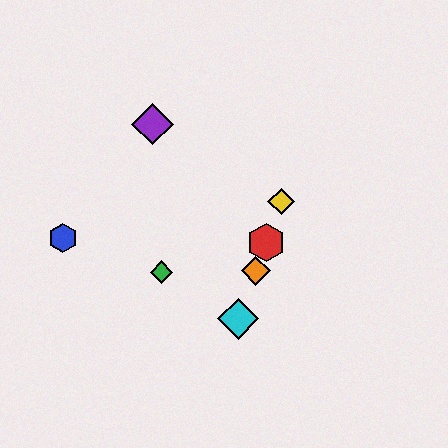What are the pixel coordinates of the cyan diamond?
The cyan diamond is at (238, 319).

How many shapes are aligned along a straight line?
4 shapes (the red hexagon, the yellow diamond, the orange diamond, the cyan diamond) are aligned along a straight line.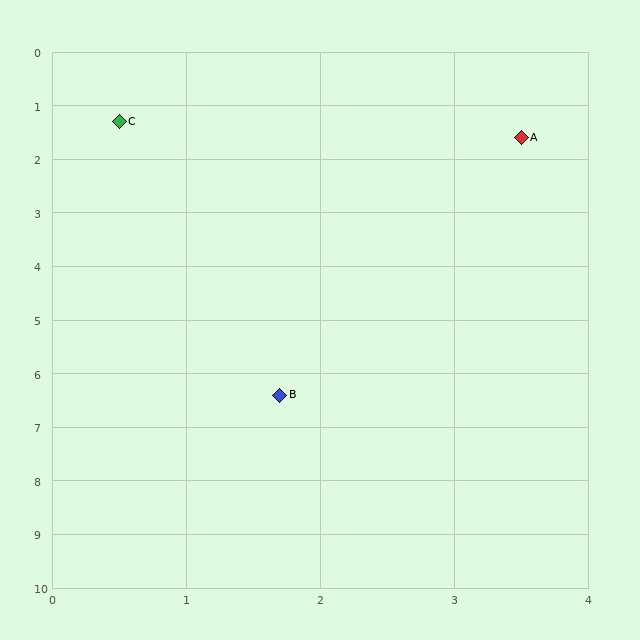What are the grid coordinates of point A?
Point A is at approximately (3.5, 1.6).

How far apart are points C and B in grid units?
Points C and B are about 5.2 grid units apart.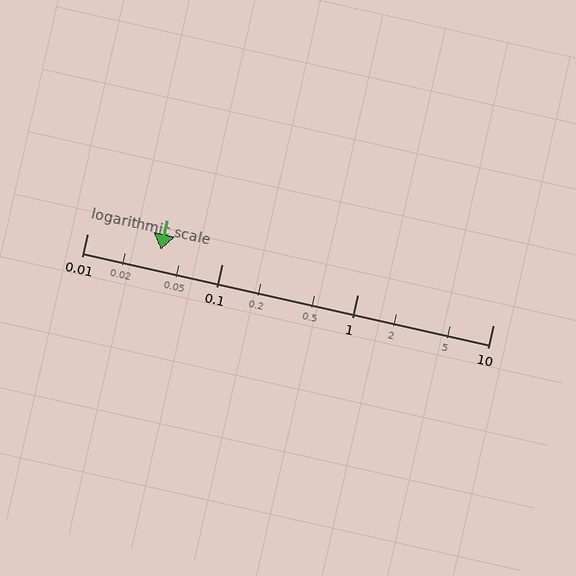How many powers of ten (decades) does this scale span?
The scale spans 3 decades, from 0.01 to 10.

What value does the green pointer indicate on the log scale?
The pointer indicates approximately 0.035.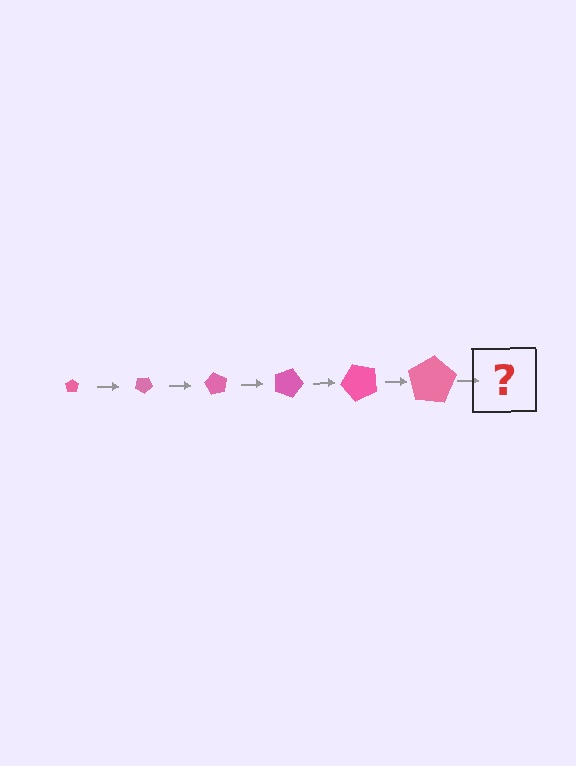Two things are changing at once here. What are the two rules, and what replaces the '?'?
The two rules are that the pentagon grows larger each step and it rotates 30 degrees each step. The '?' should be a pentagon, larger than the previous one and rotated 180 degrees from the start.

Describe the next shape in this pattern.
It should be a pentagon, larger than the previous one and rotated 180 degrees from the start.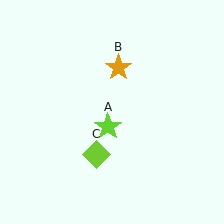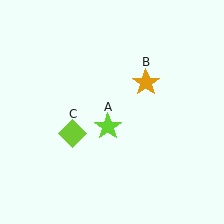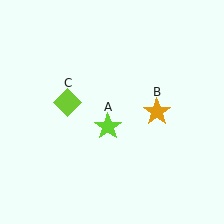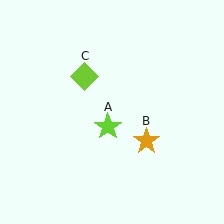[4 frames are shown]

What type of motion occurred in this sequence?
The orange star (object B), lime diamond (object C) rotated clockwise around the center of the scene.